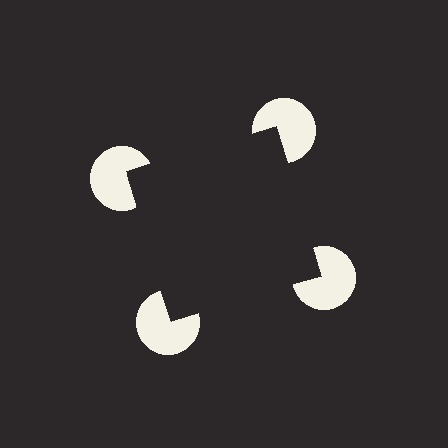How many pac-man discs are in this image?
There are 4 — one at each vertex of the illusory square.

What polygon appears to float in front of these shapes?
An illusory square — its edges are inferred from the aligned wedge cuts in the pac-man discs, not physically drawn.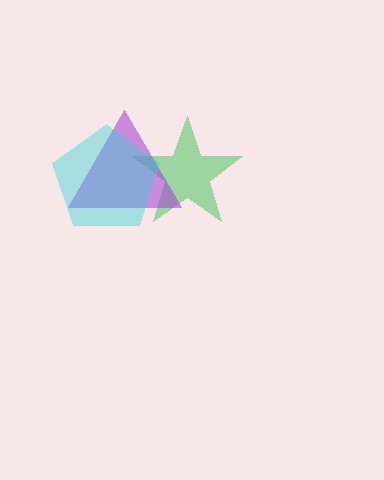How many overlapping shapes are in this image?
There are 3 overlapping shapes in the image.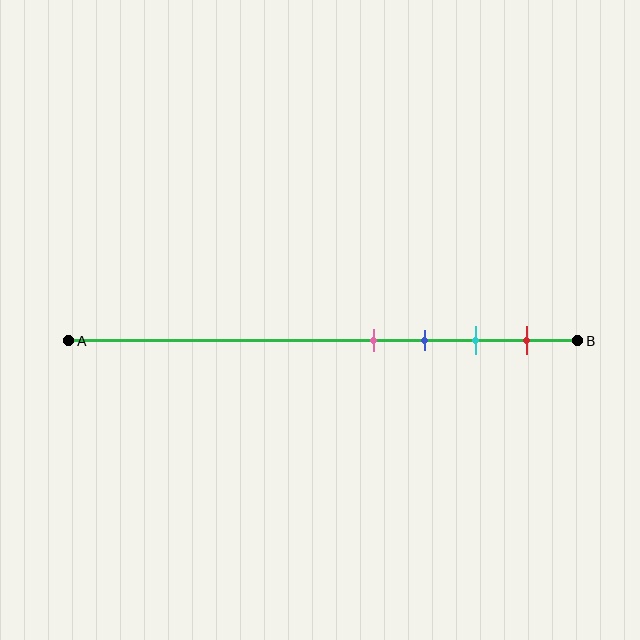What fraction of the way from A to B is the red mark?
The red mark is approximately 90% (0.9) of the way from A to B.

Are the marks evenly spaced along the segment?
Yes, the marks are approximately evenly spaced.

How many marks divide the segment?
There are 4 marks dividing the segment.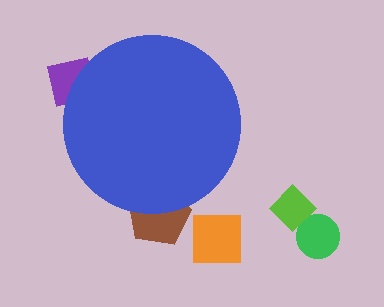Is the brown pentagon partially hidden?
Yes, the brown pentagon is partially hidden behind the blue circle.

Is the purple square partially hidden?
Yes, the purple square is partially hidden behind the blue circle.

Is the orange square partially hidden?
No, the orange square is fully visible.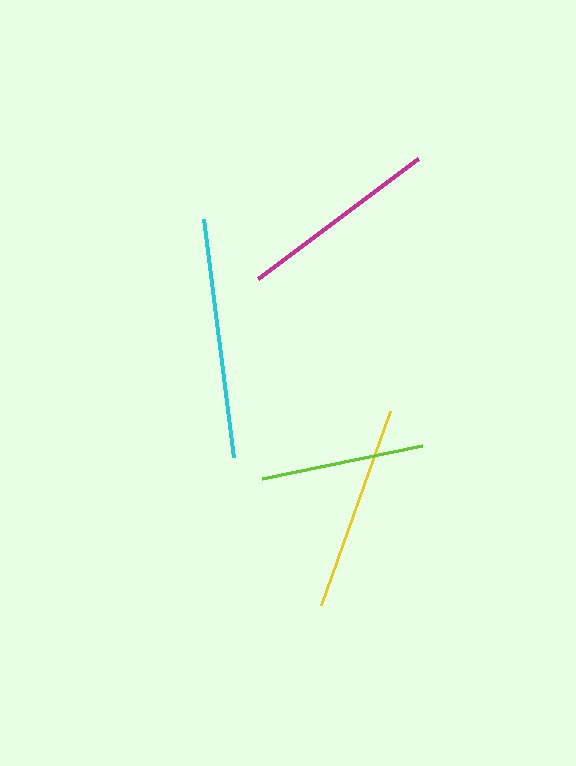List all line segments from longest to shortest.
From longest to shortest: cyan, yellow, magenta, lime.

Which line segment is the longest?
The cyan line is the longest at approximately 240 pixels.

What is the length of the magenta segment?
The magenta segment is approximately 200 pixels long.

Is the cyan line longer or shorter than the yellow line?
The cyan line is longer than the yellow line.